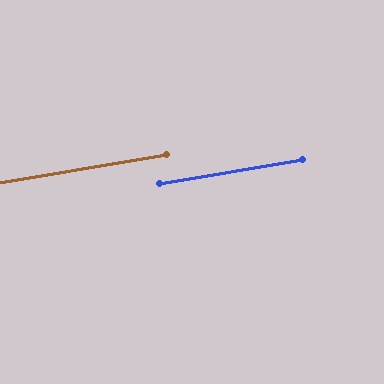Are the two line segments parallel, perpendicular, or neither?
Parallel — their directions differ by only 0.0°.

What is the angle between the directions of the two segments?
Approximately 0 degrees.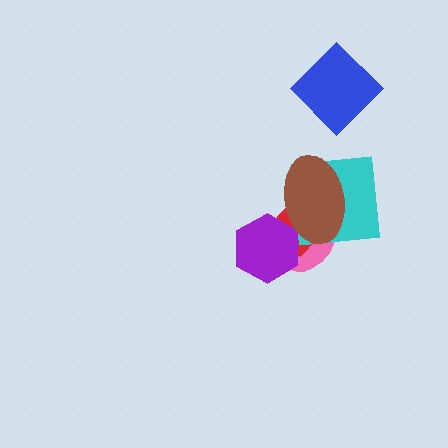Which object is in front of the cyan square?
The brown ellipse is in front of the cyan square.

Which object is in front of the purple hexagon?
The brown ellipse is in front of the purple hexagon.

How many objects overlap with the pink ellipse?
4 objects overlap with the pink ellipse.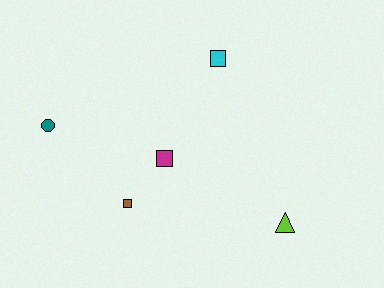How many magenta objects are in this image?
There is 1 magenta object.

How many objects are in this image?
There are 5 objects.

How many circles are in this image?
There is 1 circle.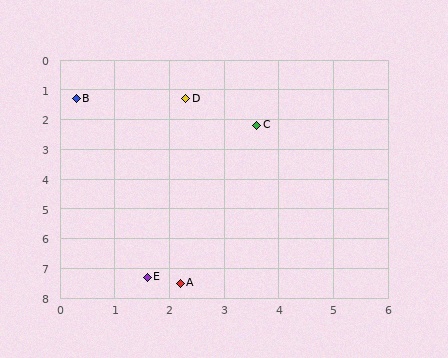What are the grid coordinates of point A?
Point A is at approximately (2.2, 7.5).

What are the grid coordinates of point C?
Point C is at approximately (3.6, 2.2).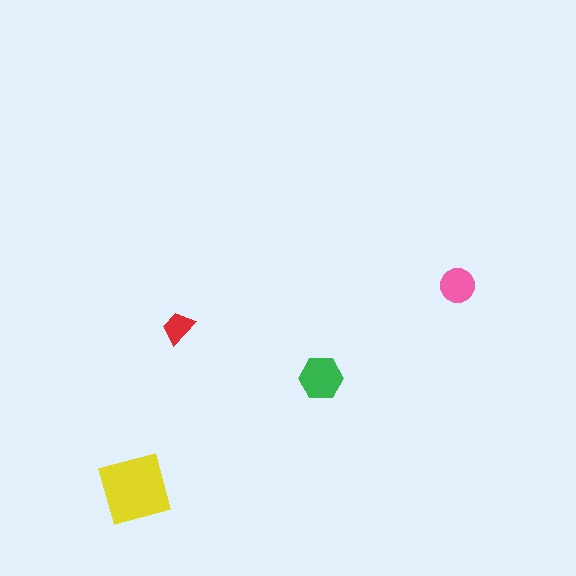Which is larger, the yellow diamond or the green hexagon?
The yellow diamond.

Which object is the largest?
The yellow diamond.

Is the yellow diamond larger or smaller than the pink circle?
Larger.